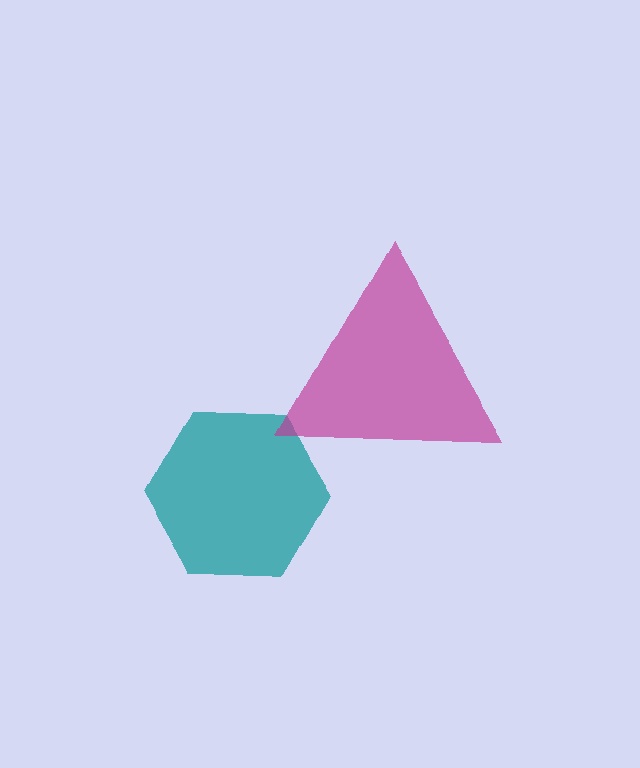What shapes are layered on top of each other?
The layered shapes are: a teal hexagon, a magenta triangle.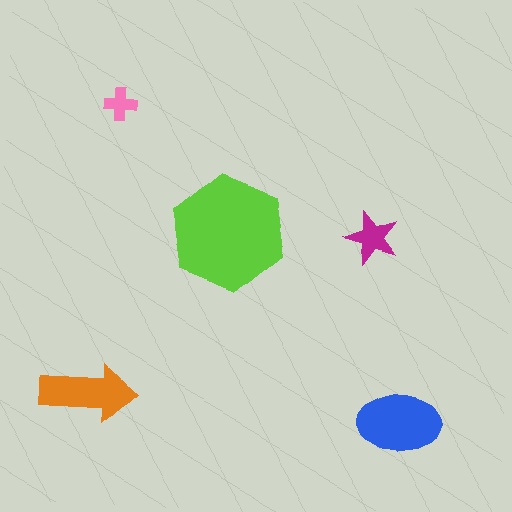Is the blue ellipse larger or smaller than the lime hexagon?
Smaller.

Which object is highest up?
The pink cross is topmost.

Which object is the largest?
The lime hexagon.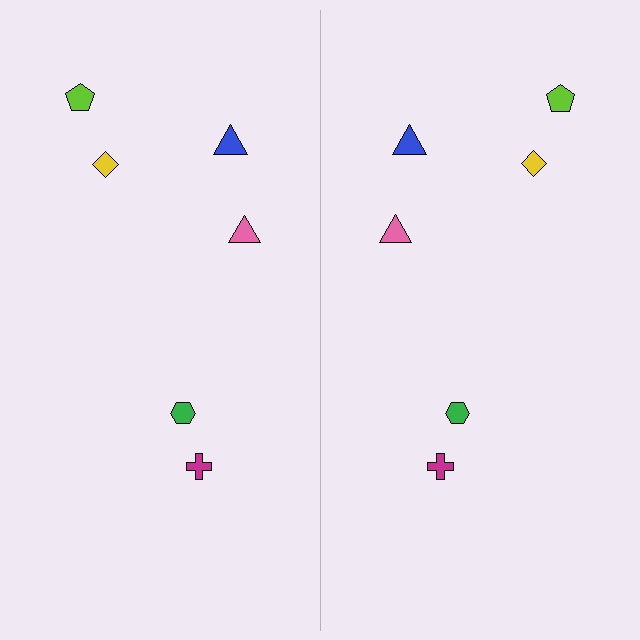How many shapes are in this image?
There are 12 shapes in this image.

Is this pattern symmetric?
Yes, this pattern has bilateral (reflection) symmetry.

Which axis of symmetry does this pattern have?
The pattern has a vertical axis of symmetry running through the center of the image.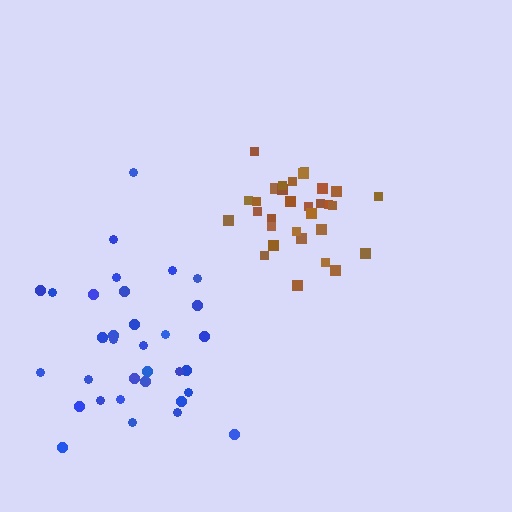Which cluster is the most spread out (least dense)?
Blue.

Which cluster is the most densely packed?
Brown.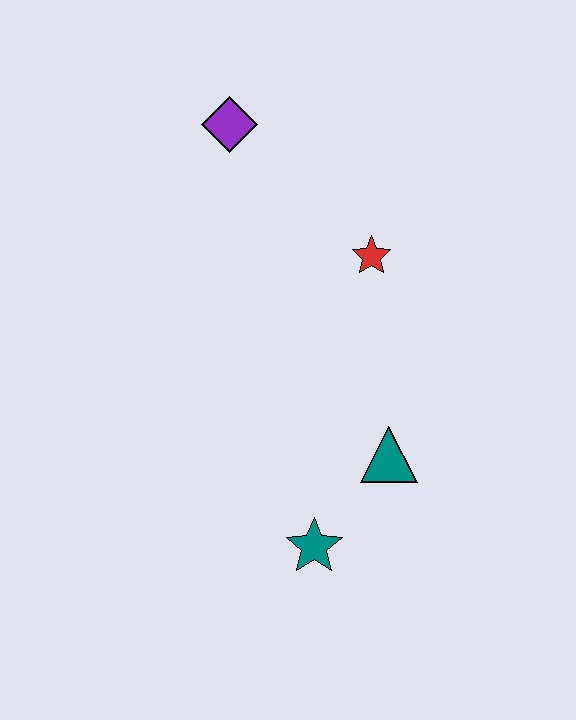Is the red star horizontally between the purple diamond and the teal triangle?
Yes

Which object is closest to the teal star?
The teal triangle is closest to the teal star.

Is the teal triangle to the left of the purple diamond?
No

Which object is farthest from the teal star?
The purple diamond is farthest from the teal star.